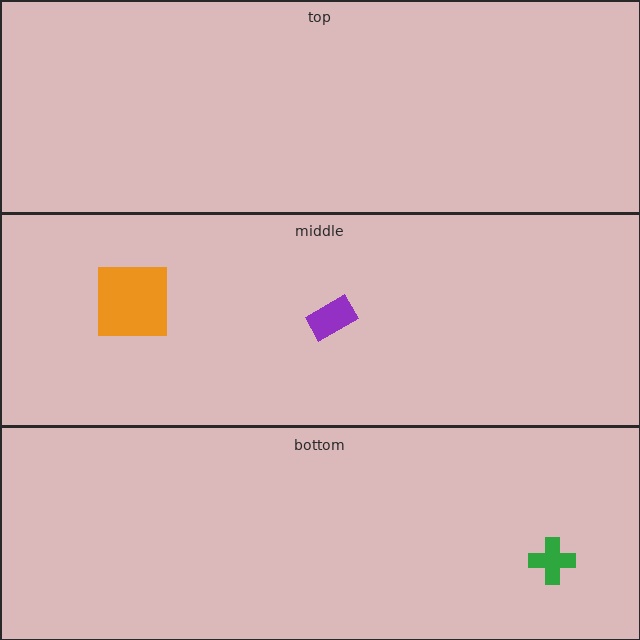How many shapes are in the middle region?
2.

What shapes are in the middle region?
The purple rectangle, the orange square.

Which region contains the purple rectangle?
The middle region.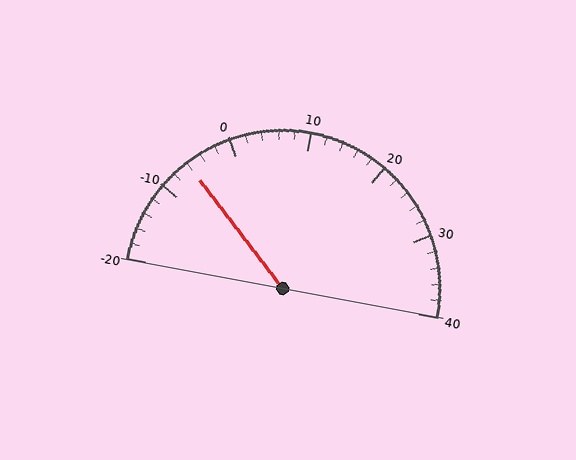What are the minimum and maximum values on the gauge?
The gauge ranges from -20 to 40.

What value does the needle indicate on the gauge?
The needle indicates approximately -6.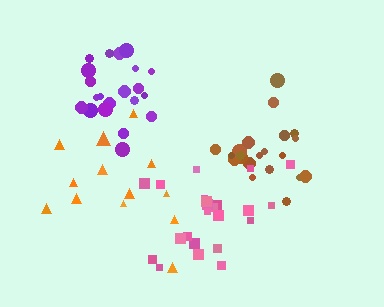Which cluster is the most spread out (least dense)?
Orange.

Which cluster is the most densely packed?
Brown.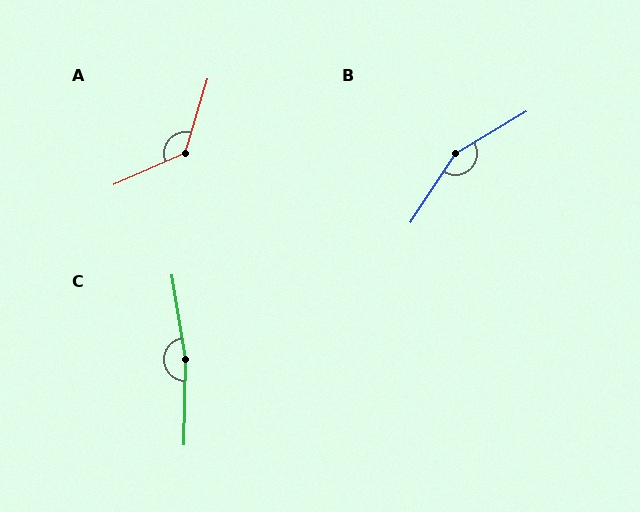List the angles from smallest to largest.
A (131°), B (154°), C (170°).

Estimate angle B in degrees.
Approximately 154 degrees.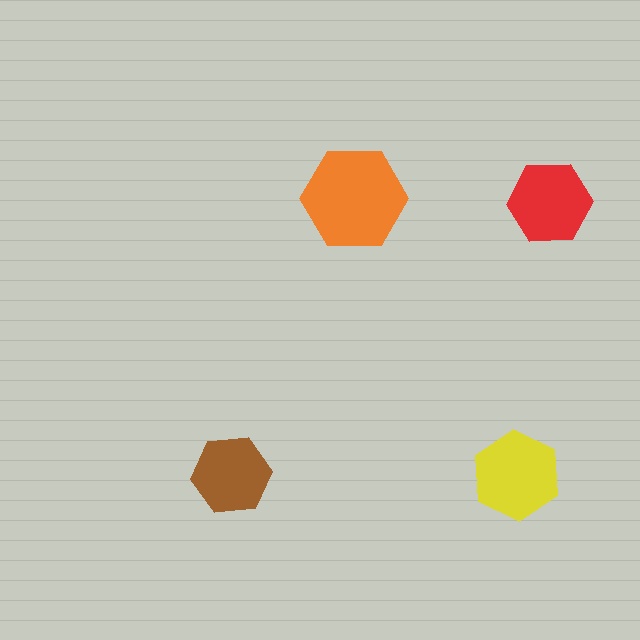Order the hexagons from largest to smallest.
the orange one, the yellow one, the red one, the brown one.